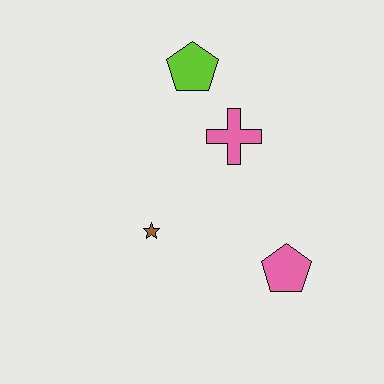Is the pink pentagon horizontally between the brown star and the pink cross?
No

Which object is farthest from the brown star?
The lime pentagon is farthest from the brown star.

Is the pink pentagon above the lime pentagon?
No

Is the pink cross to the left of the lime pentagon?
No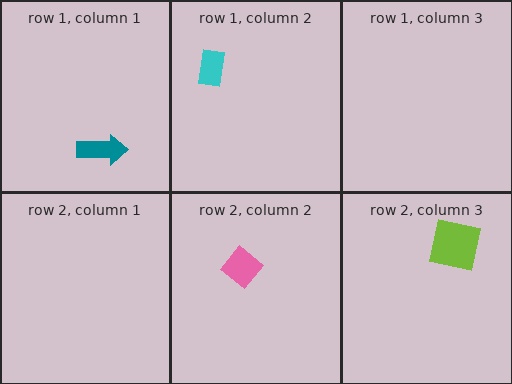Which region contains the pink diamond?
The row 2, column 2 region.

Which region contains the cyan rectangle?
The row 1, column 2 region.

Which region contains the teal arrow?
The row 1, column 1 region.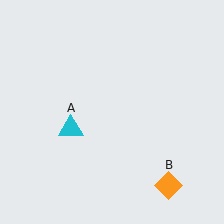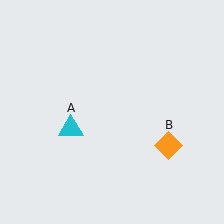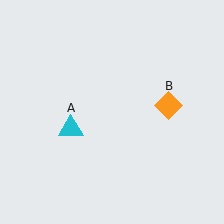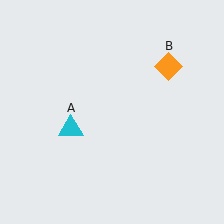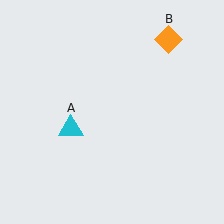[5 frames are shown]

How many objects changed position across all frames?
1 object changed position: orange diamond (object B).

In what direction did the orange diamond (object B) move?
The orange diamond (object B) moved up.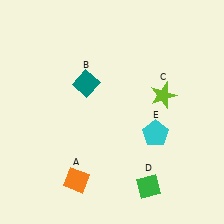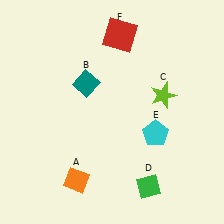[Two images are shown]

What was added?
A red square (F) was added in Image 2.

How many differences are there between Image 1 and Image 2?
There is 1 difference between the two images.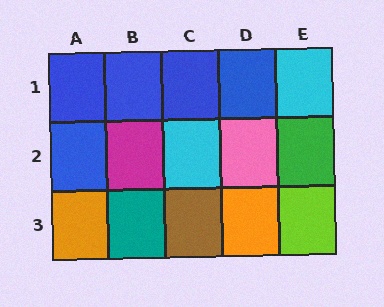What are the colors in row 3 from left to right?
Orange, teal, brown, orange, lime.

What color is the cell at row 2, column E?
Green.